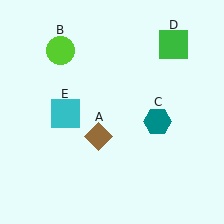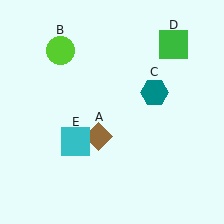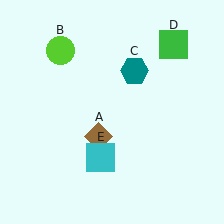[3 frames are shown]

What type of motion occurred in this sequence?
The teal hexagon (object C), cyan square (object E) rotated counterclockwise around the center of the scene.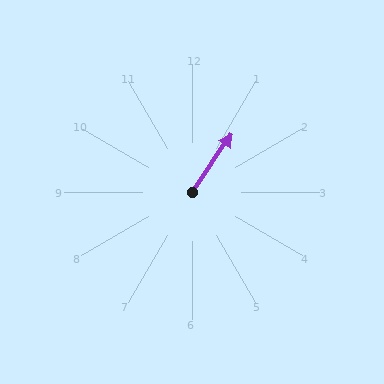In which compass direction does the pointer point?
Northeast.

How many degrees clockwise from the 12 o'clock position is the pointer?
Approximately 34 degrees.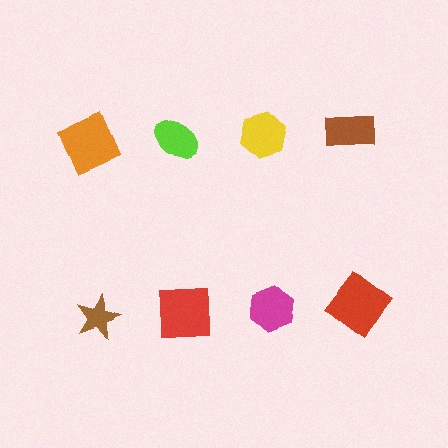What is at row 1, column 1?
An orange square.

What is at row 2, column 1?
A brown star.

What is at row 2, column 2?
A red square.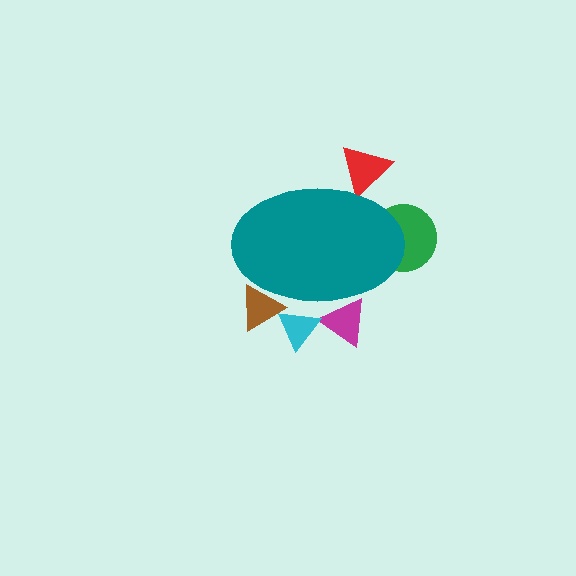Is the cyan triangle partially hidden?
Yes, the cyan triangle is partially hidden behind the teal ellipse.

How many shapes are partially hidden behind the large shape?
5 shapes are partially hidden.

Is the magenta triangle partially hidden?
Yes, the magenta triangle is partially hidden behind the teal ellipse.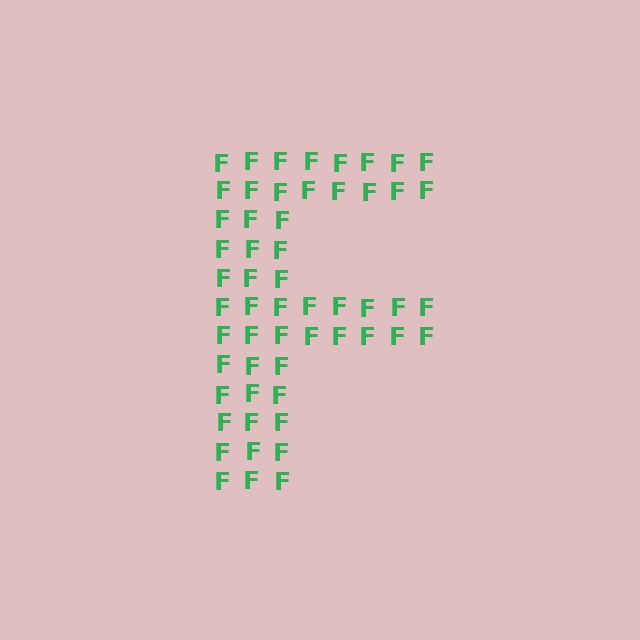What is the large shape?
The large shape is the letter F.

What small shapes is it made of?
It is made of small letter F's.